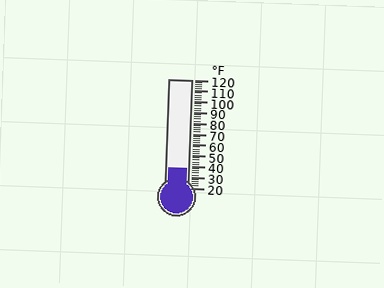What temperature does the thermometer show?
The thermometer shows approximately 38°F.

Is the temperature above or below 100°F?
The temperature is below 100°F.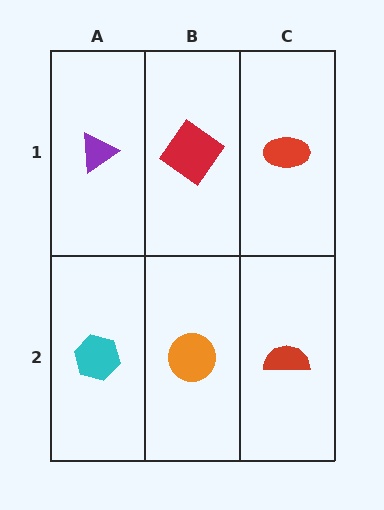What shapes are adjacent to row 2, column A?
A purple triangle (row 1, column A), an orange circle (row 2, column B).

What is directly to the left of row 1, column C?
A red diamond.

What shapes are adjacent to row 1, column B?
An orange circle (row 2, column B), a purple triangle (row 1, column A), a red ellipse (row 1, column C).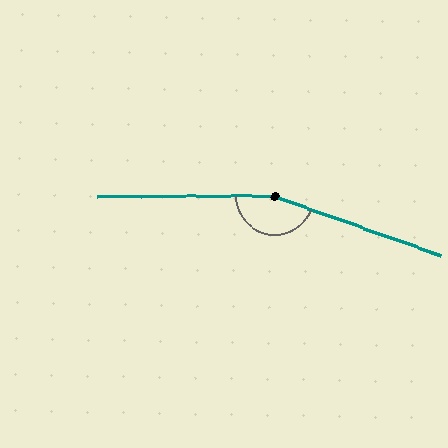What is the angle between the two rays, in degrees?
Approximately 160 degrees.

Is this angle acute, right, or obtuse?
It is obtuse.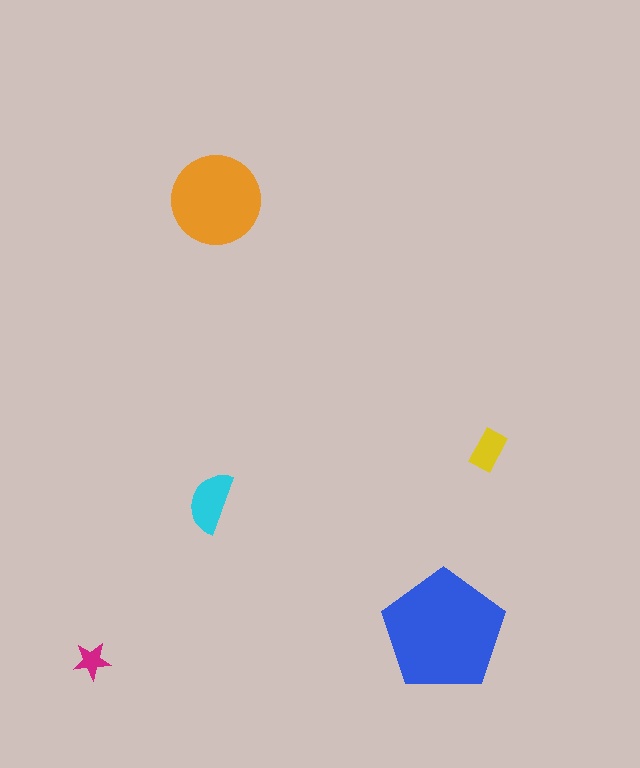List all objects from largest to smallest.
The blue pentagon, the orange circle, the cyan semicircle, the yellow rectangle, the magenta star.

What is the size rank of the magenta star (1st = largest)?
5th.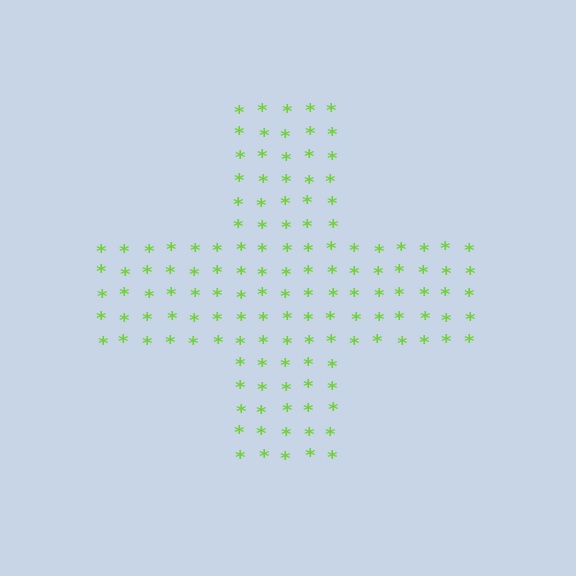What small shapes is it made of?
It is made of small asterisks.